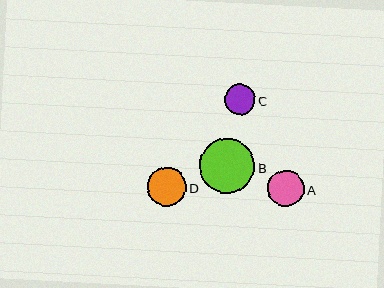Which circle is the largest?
Circle B is the largest with a size of approximately 55 pixels.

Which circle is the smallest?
Circle C is the smallest with a size of approximately 30 pixels.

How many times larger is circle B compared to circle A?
Circle B is approximately 1.5 times the size of circle A.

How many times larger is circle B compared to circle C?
Circle B is approximately 1.8 times the size of circle C.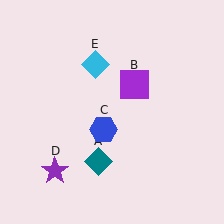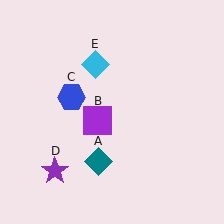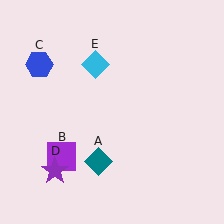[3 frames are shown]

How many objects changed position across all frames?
2 objects changed position: purple square (object B), blue hexagon (object C).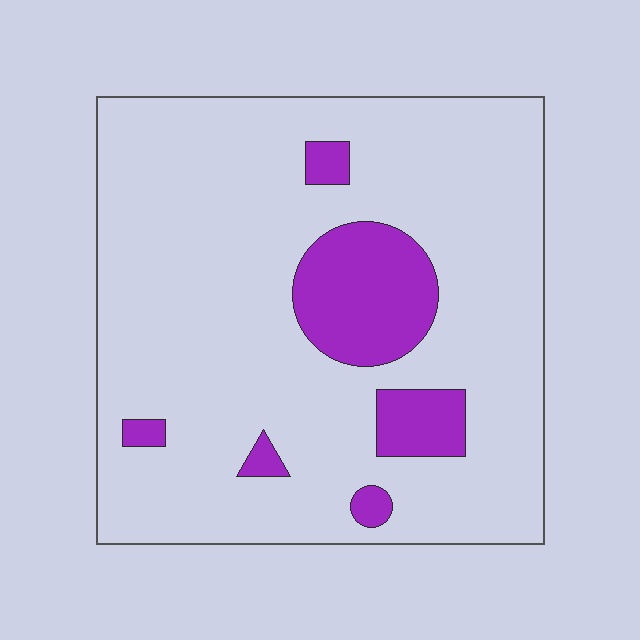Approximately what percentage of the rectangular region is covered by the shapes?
Approximately 15%.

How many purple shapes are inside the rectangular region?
6.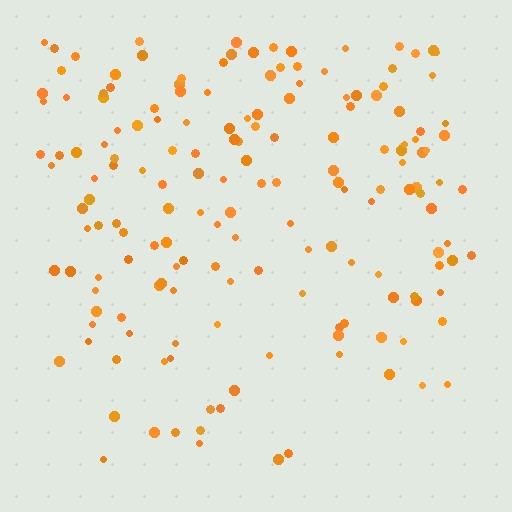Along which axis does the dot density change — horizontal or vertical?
Vertical.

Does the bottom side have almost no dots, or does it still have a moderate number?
Still a moderate number, just noticeably fewer than the top.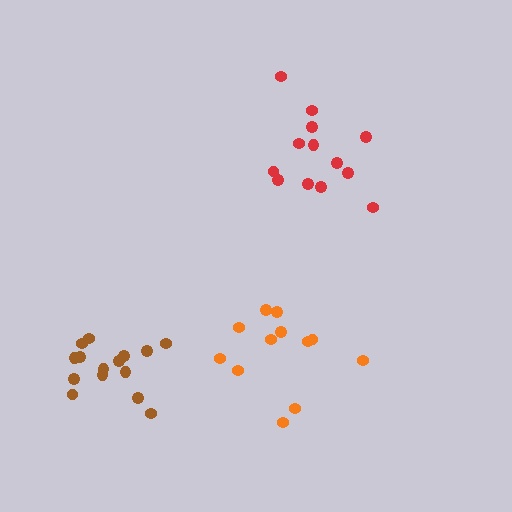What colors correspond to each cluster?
The clusters are colored: orange, red, brown.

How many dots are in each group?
Group 1: 12 dots, Group 2: 13 dots, Group 3: 15 dots (40 total).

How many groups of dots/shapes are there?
There are 3 groups.